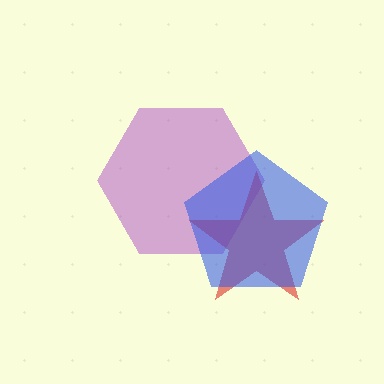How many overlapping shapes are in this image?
There are 3 overlapping shapes in the image.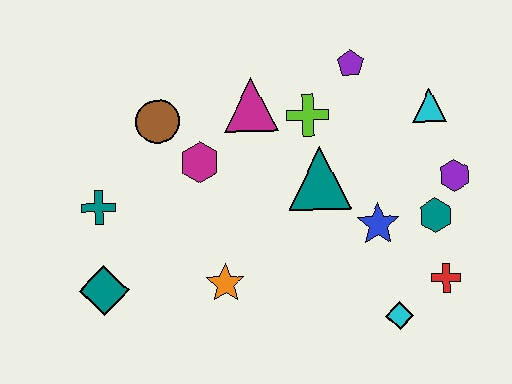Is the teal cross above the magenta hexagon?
No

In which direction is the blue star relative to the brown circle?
The blue star is to the right of the brown circle.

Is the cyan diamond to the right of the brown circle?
Yes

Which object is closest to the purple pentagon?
The lime cross is closest to the purple pentagon.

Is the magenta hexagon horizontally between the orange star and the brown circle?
Yes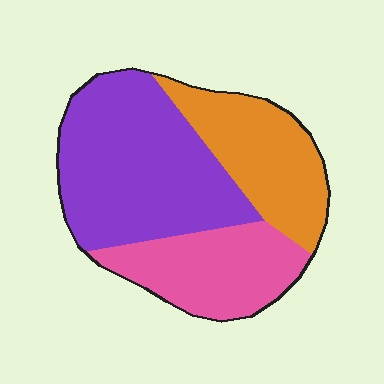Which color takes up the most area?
Purple, at roughly 45%.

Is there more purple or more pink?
Purple.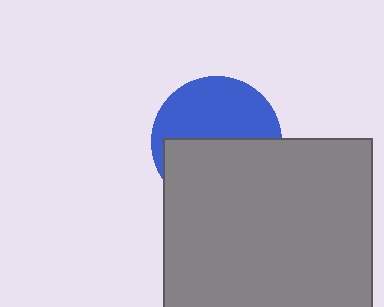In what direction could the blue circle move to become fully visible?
The blue circle could move up. That would shift it out from behind the gray square entirely.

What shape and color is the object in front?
The object in front is a gray square.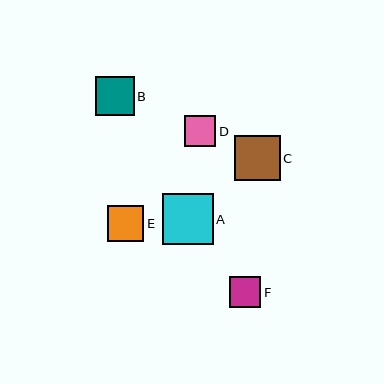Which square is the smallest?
Square F is the smallest with a size of approximately 31 pixels.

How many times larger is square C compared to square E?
Square C is approximately 1.3 times the size of square E.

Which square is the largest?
Square A is the largest with a size of approximately 50 pixels.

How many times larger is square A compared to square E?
Square A is approximately 1.4 times the size of square E.